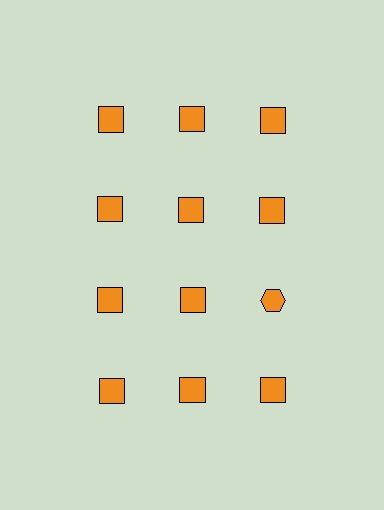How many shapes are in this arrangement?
There are 12 shapes arranged in a grid pattern.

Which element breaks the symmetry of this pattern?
The orange hexagon in the third row, center column breaks the symmetry. All other shapes are orange squares.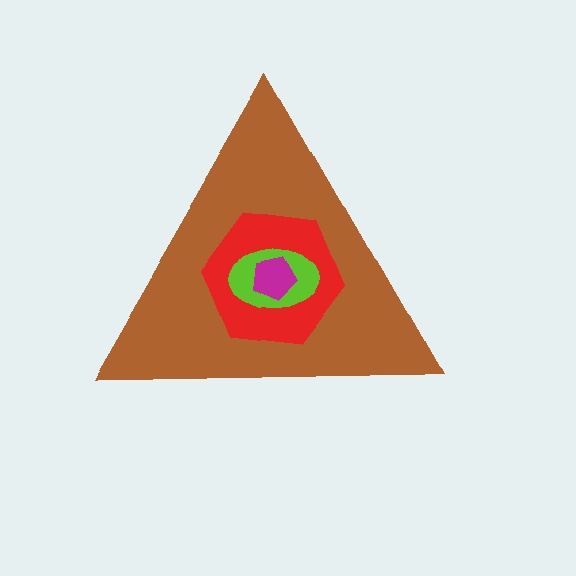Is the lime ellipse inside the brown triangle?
Yes.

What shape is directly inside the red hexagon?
The lime ellipse.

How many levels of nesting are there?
4.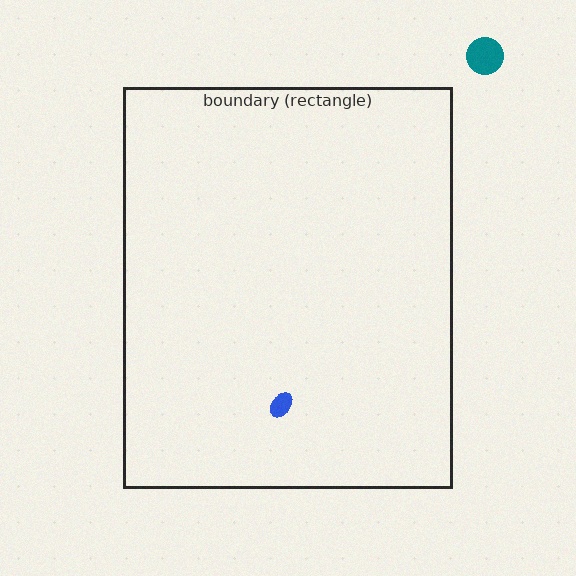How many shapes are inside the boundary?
1 inside, 1 outside.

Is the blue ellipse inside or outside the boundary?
Inside.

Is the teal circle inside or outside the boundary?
Outside.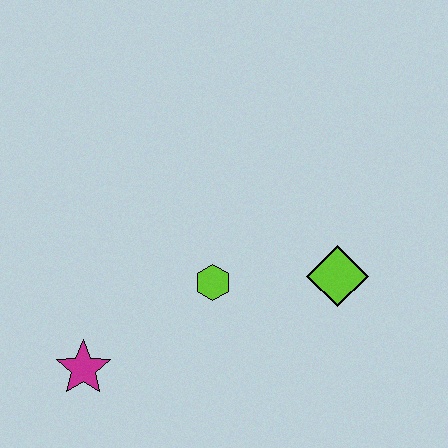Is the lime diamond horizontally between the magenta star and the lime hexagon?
No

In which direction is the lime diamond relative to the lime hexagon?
The lime diamond is to the right of the lime hexagon.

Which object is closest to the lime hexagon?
The lime diamond is closest to the lime hexagon.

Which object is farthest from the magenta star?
The lime diamond is farthest from the magenta star.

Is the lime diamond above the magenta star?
Yes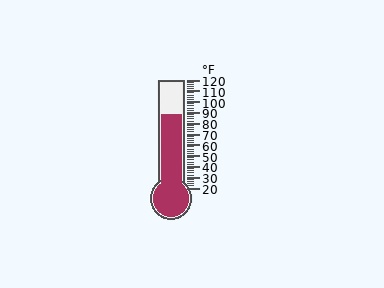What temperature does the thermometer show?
The thermometer shows approximately 88°F.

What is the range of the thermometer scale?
The thermometer scale ranges from 20°F to 120°F.